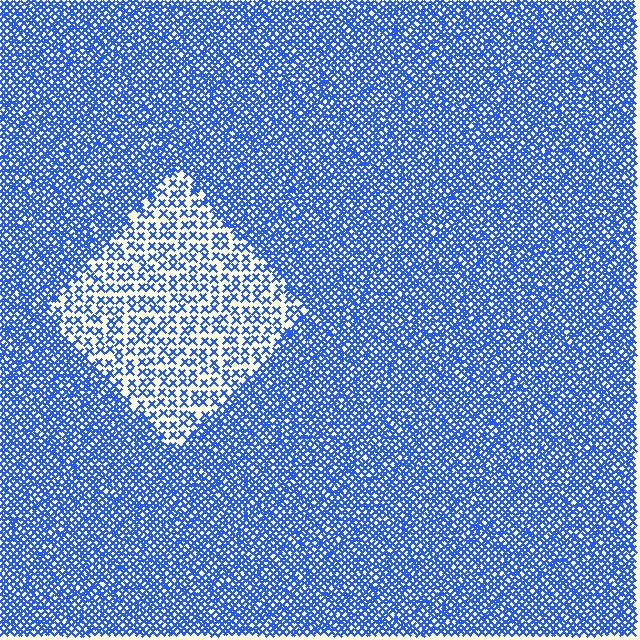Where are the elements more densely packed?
The elements are more densely packed outside the diamond boundary.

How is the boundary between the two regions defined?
The boundary is defined by a change in element density (approximately 2.4x ratio). All elements are the same color, size, and shape.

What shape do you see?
I see a diamond.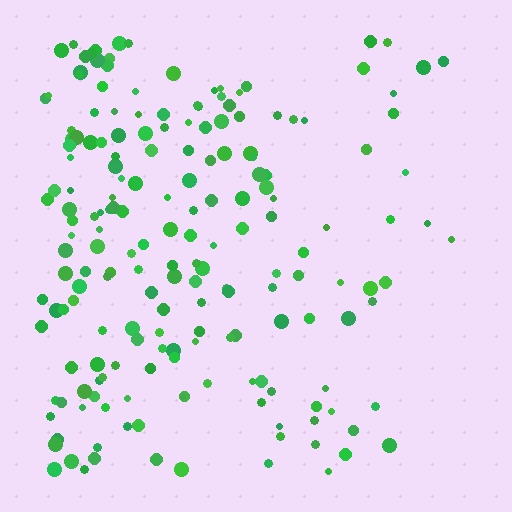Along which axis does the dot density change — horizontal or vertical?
Horizontal.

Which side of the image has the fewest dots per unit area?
The right.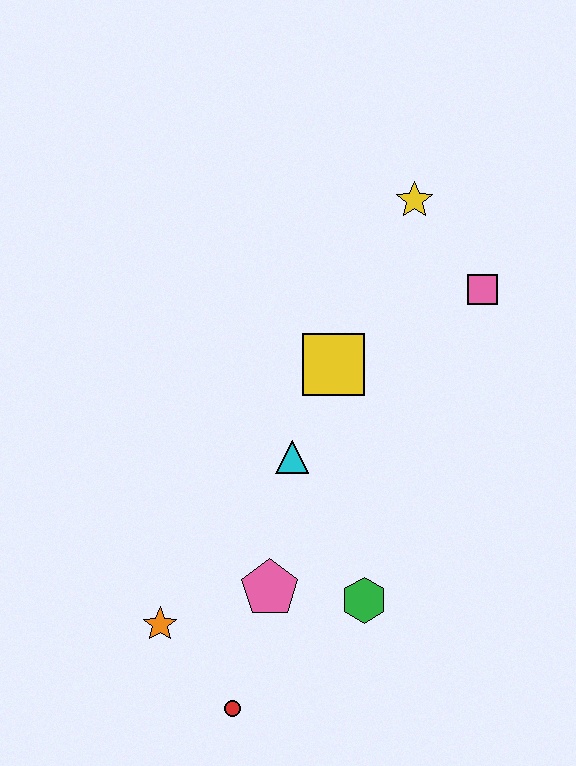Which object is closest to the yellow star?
The pink square is closest to the yellow star.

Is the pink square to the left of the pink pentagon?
No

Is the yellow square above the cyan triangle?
Yes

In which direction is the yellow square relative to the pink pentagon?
The yellow square is above the pink pentagon.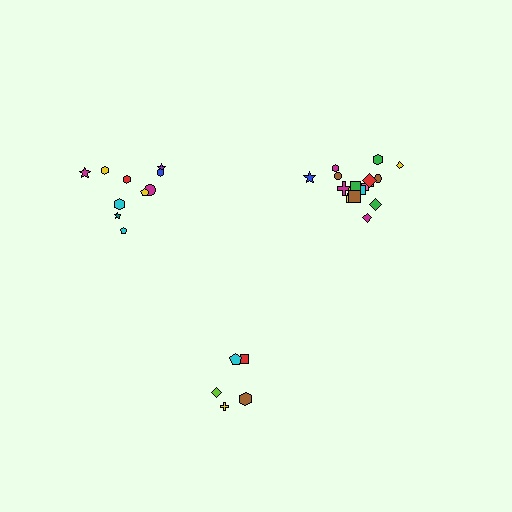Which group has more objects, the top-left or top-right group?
The top-right group.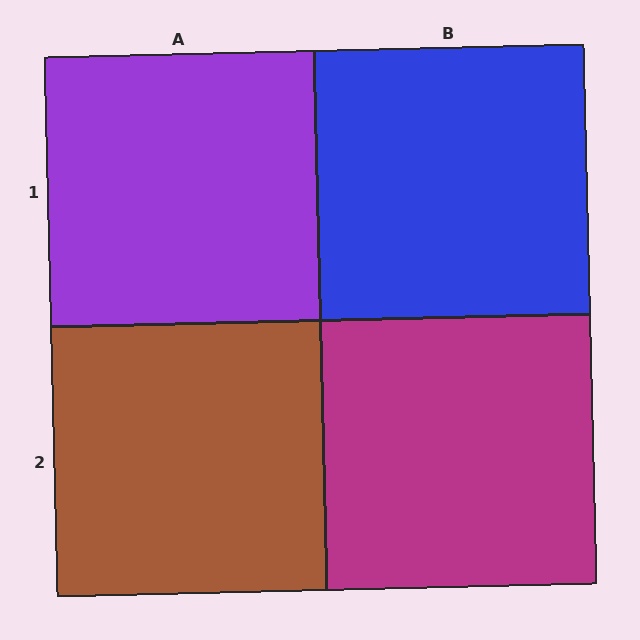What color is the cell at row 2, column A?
Brown.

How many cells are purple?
1 cell is purple.